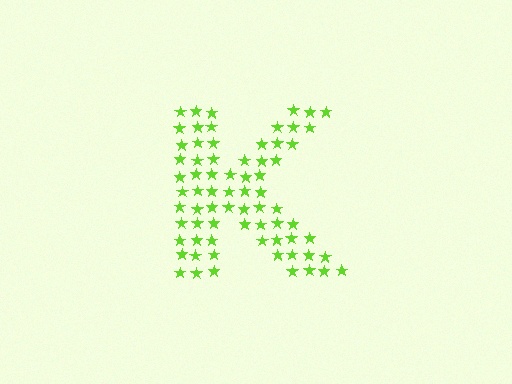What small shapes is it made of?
It is made of small stars.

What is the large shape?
The large shape is the letter K.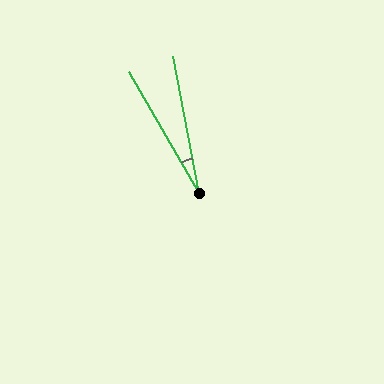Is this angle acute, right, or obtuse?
It is acute.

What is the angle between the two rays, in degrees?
Approximately 19 degrees.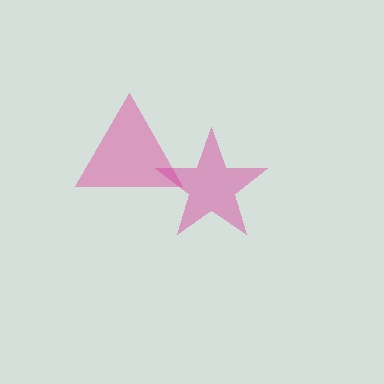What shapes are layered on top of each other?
The layered shapes are: a pink triangle, a magenta star.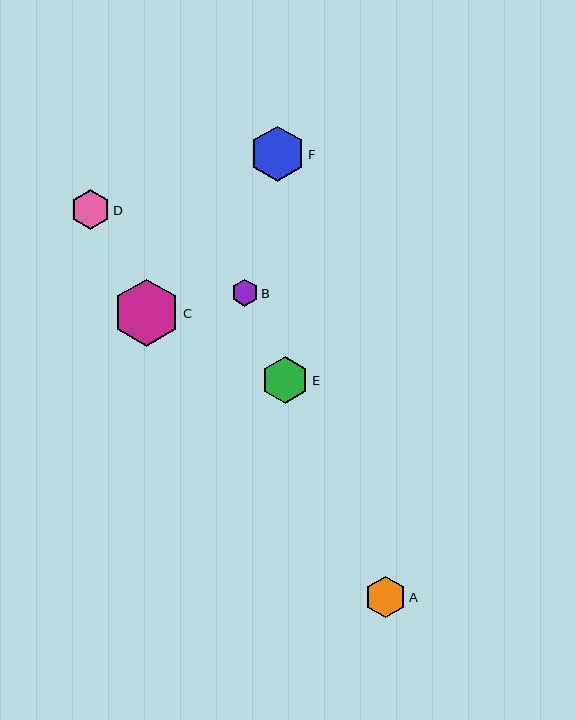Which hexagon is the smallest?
Hexagon B is the smallest with a size of approximately 27 pixels.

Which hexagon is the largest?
Hexagon C is the largest with a size of approximately 67 pixels.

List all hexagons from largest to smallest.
From largest to smallest: C, F, E, A, D, B.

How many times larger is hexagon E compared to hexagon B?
Hexagon E is approximately 1.8 times the size of hexagon B.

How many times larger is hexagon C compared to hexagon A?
Hexagon C is approximately 1.6 times the size of hexagon A.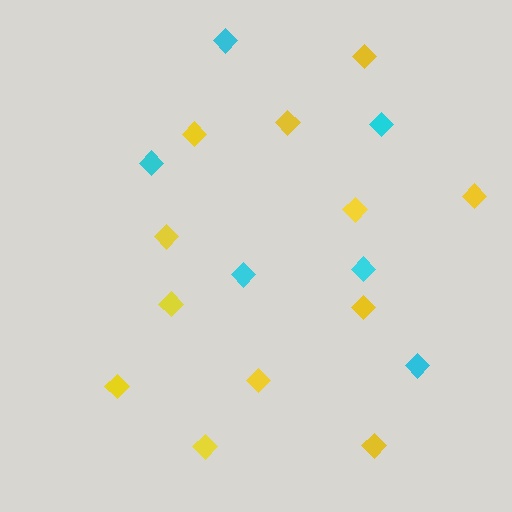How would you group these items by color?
There are 2 groups: one group of yellow diamonds (12) and one group of cyan diamonds (6).